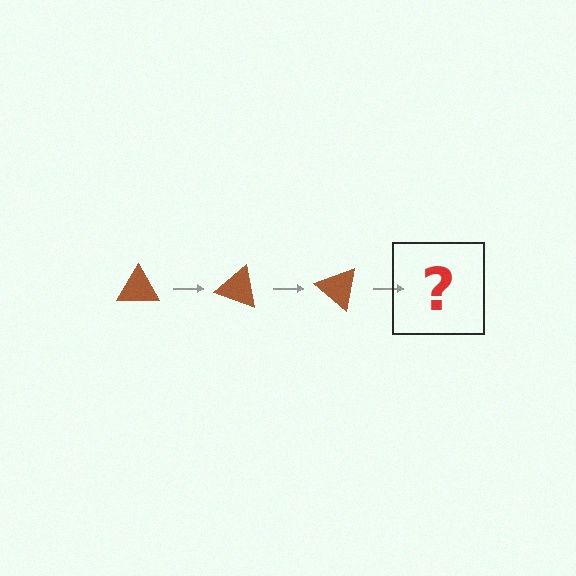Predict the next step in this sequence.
The next step is a brown triangle rotated 60 degrees.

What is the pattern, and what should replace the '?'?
The pattern is that the triangle rotates 20 degrees each step. The '?' should be a brown triangle rotated 60 degrees.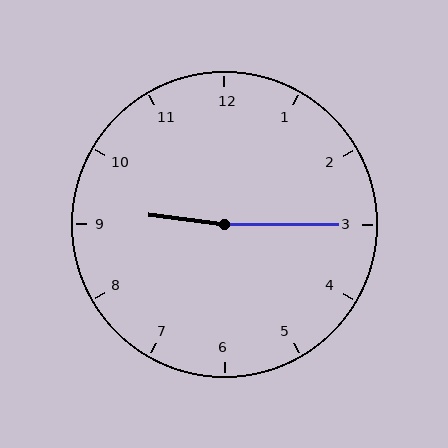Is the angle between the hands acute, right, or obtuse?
It is obtuse.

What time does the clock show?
9:15.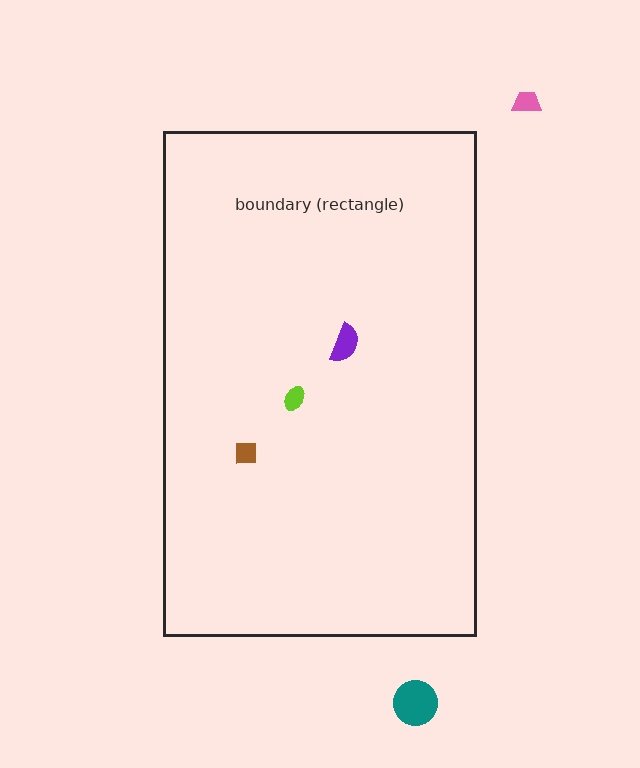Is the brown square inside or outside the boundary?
Inside.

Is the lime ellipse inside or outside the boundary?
Inside.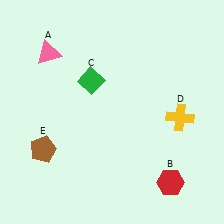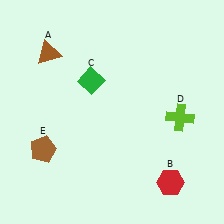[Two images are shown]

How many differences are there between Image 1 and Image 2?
There are 2 differences between the two images.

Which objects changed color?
A changed from pink to brown. D changed from yellow to lime.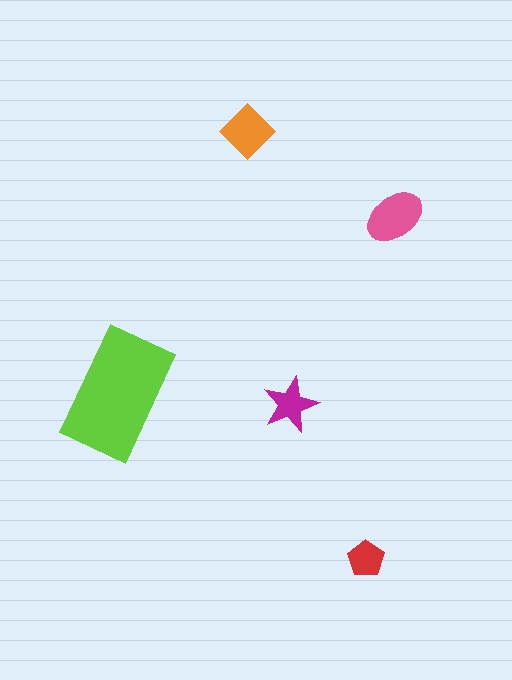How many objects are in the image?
There are 5 objects in the image.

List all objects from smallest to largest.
The red pentagon, the magenta star, the orange diamond, the pink ellipse, the lime rectangle.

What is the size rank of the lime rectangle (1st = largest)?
1st.